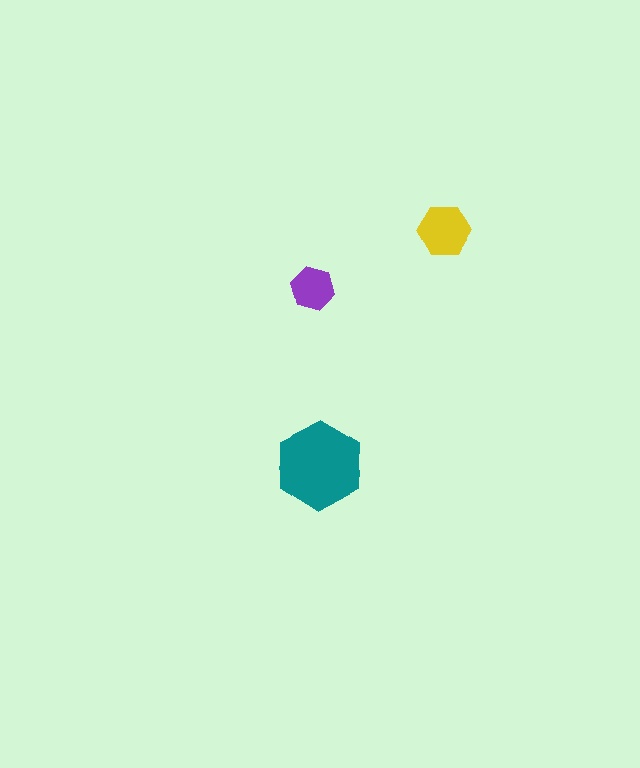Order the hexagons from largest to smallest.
the teal one, the yellow one, the purple one.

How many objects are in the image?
There are 3 objects in the image.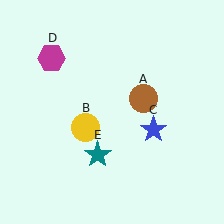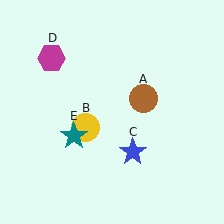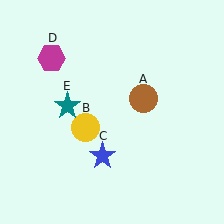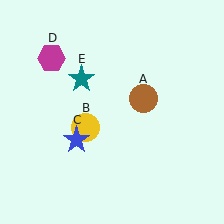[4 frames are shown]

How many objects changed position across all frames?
2 objects changed position: blue star (object C), teal star (object E).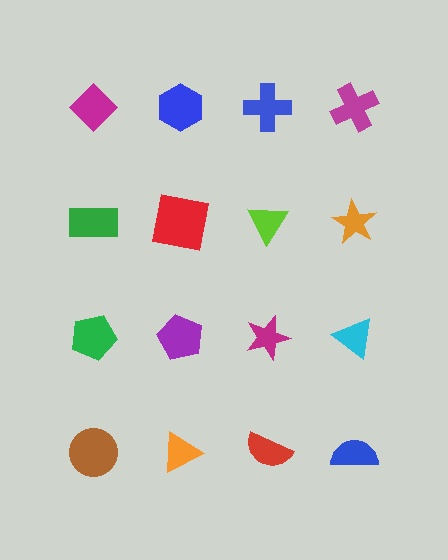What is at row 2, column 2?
A red square.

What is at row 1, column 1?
A magenta diamond.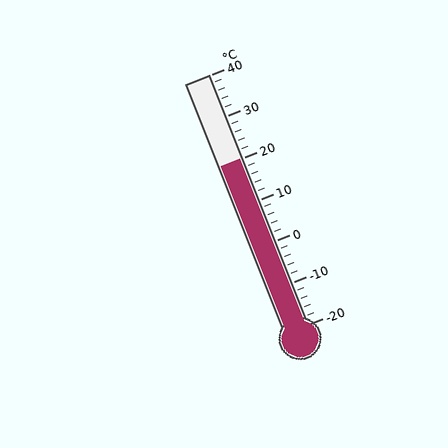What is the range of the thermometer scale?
The thermometer scale ranges from -20°C to 40°C.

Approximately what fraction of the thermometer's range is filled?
The thermometer is filled to approximately 65% of its range.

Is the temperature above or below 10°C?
The temperature is above 10°C.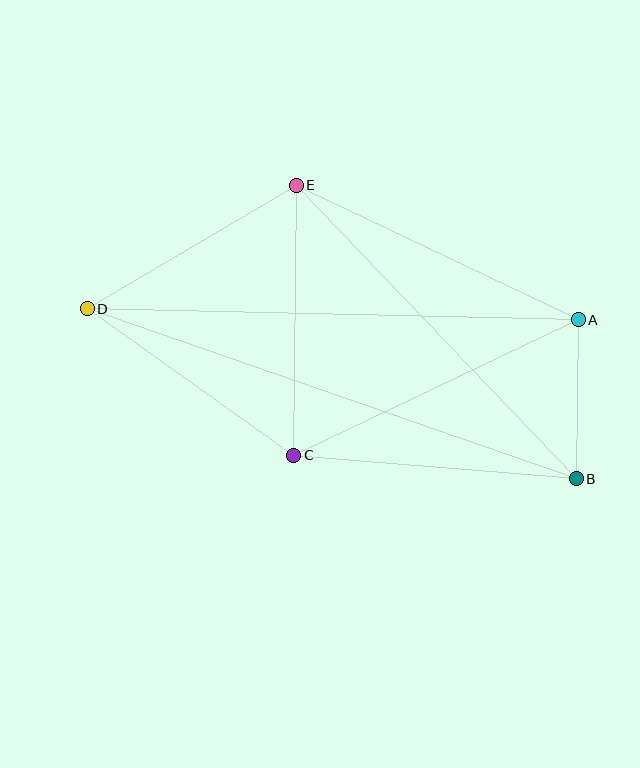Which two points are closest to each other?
Points A and B are closest to each other.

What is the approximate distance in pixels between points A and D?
The distance between A and D is approximately 491 pixels.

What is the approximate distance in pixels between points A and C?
The distance between A and C is approximately 315 pixels.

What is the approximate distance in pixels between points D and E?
The distance between D and E is approximately 243 pixels.